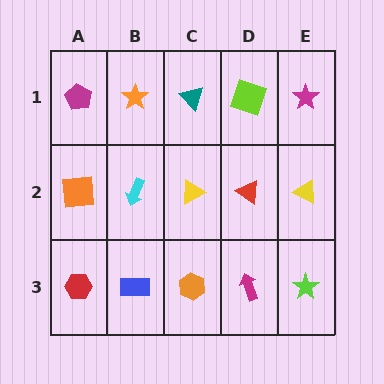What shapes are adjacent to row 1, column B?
A cyan arrow (row 2, column B), a magenta pentagon (row 1, column A), a teal triangle (row 1, column C).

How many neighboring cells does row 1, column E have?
2.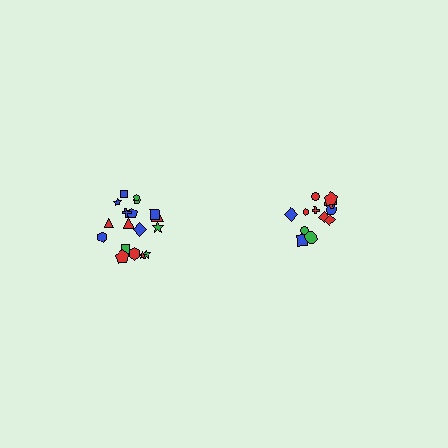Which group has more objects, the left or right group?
The left group.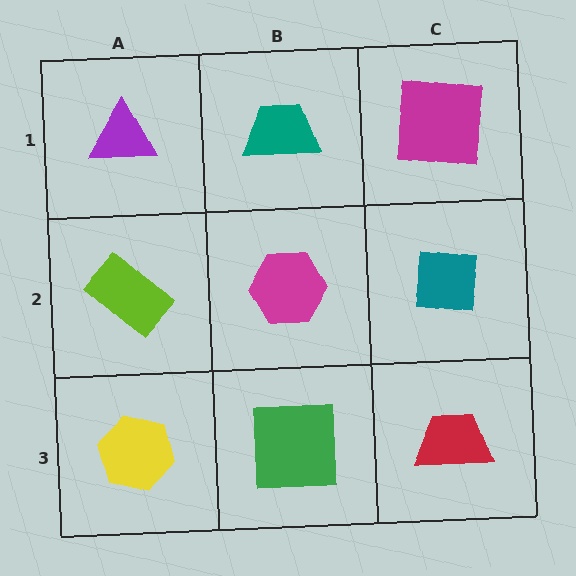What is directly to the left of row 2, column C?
A magenta hexagon.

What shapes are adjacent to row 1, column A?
A lime rectangle (row 2, column A), a teal trapezoid (row 1, column B).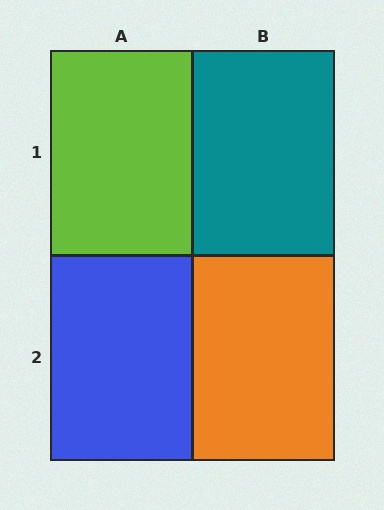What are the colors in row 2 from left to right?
Blue, orange.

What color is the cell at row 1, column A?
Lime.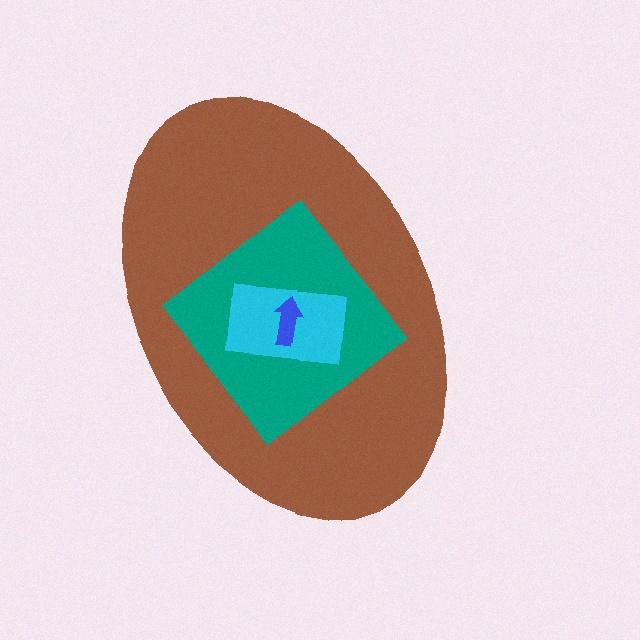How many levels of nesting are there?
4.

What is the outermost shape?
The brown ellipse.